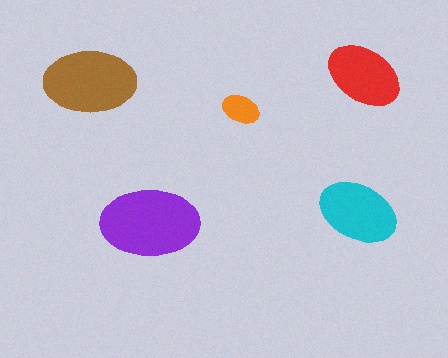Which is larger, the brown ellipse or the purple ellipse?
The purple one.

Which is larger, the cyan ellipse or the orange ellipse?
The cyan one.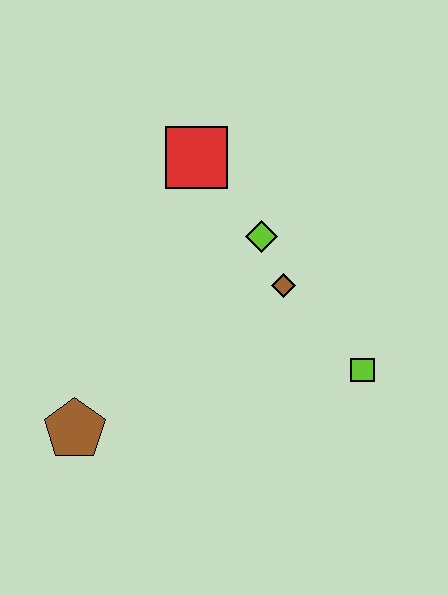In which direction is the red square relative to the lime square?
The red square is above the lime square.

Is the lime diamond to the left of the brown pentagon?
No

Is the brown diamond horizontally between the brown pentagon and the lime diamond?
No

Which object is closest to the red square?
The lime diamond is closest to the red square.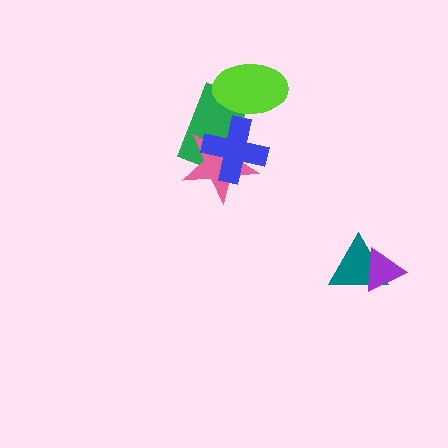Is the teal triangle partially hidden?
Yes, it is partially covered by another shape.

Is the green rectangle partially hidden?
Yes, it is partially covered by another shape.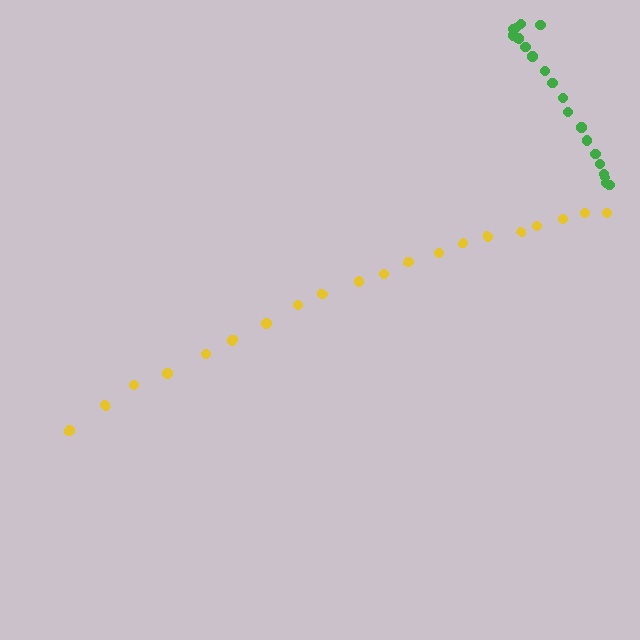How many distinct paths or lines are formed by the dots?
There are 2 distinct paths.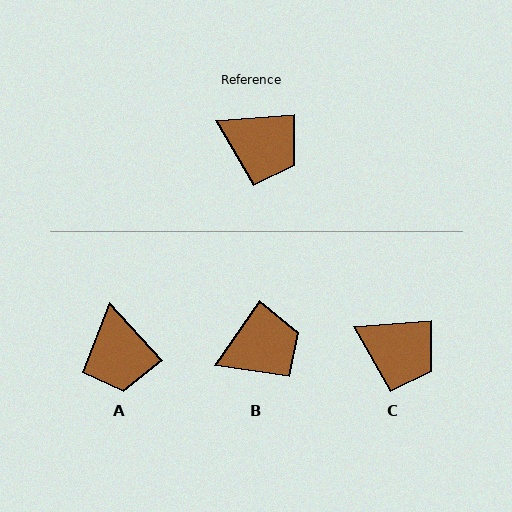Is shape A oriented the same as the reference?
No, it is off by about 52 degrees.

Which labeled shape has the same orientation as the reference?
C.